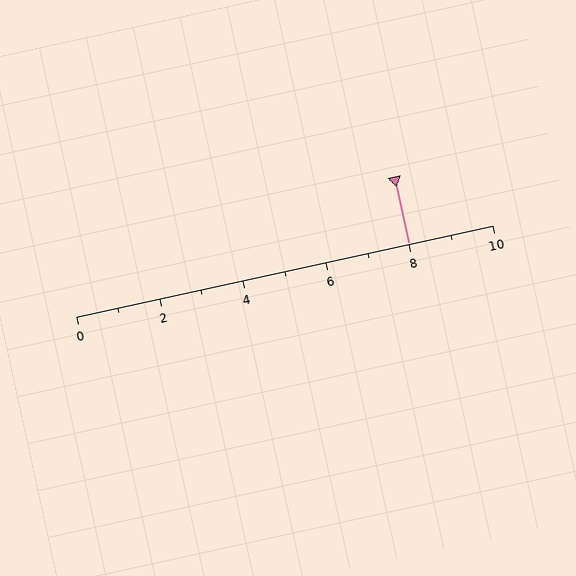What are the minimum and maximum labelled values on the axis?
The axis runs from 0 to 10.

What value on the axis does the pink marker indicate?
The marker indicates approximately 8.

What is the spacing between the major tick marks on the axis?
The major ticks are spaced 2 apart.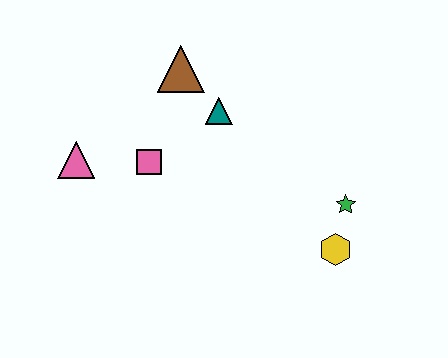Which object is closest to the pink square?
The pink triangle is closest to the pink square.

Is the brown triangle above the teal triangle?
Yes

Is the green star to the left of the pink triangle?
No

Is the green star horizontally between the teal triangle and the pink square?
No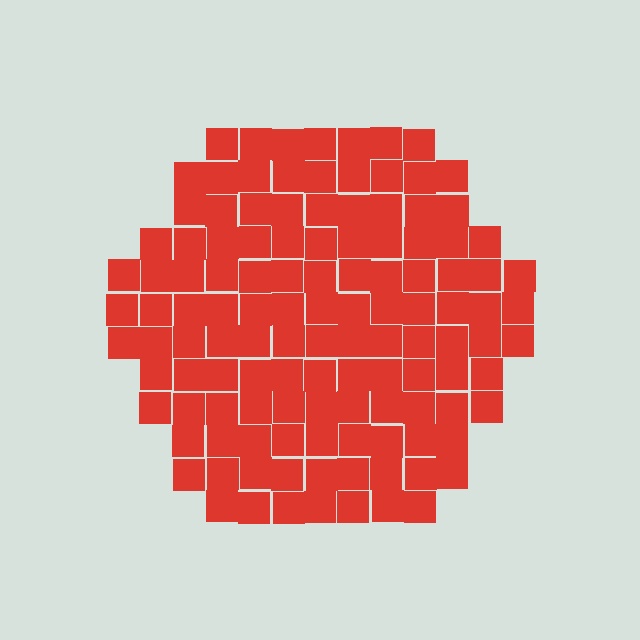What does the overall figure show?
The overall figure shows a hexagon.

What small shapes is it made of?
It is made of small squares.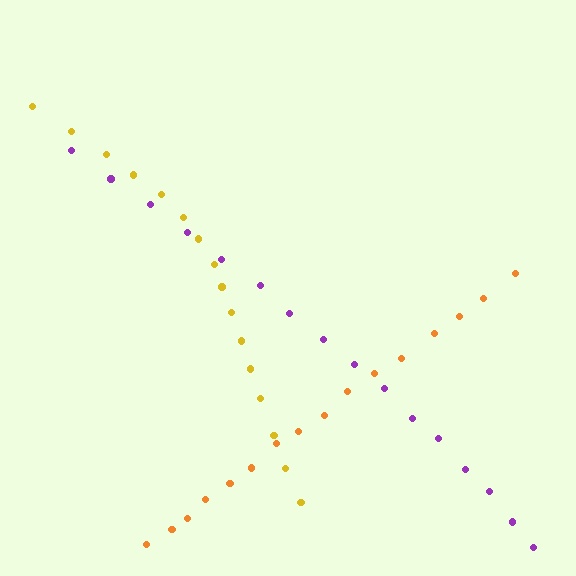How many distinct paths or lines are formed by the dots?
There are 3 distinct paths.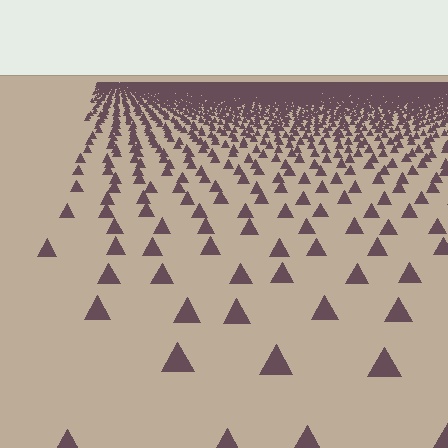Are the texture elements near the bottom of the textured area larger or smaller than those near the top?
Larger. Near the bottom, elements are closer to the viewer and appear at a bigger on-screen size.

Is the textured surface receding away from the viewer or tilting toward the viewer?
The surface is receding away from the viewer. Texture elements get smaller and denser toward the top.